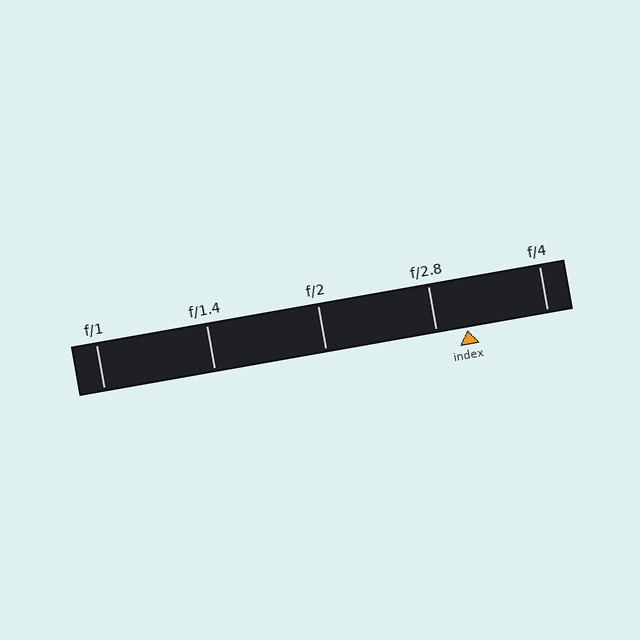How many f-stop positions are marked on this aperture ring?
There are 5 f-stop positions marked.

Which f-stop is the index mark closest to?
The index mark is closest to f/2.8.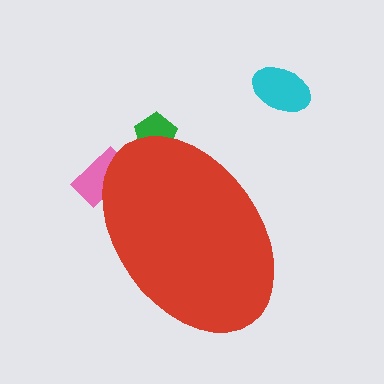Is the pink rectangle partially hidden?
Yes, the pink rectangle is partially hidden behind the red ellipse.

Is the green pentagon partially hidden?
Yes, the green pentagon is partially hidden behind the red ellipse.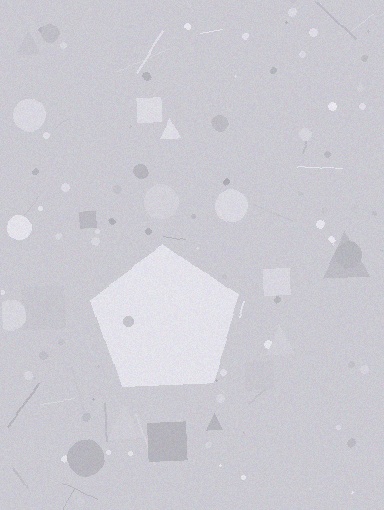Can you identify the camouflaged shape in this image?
The camouflaged shape is a pentagon.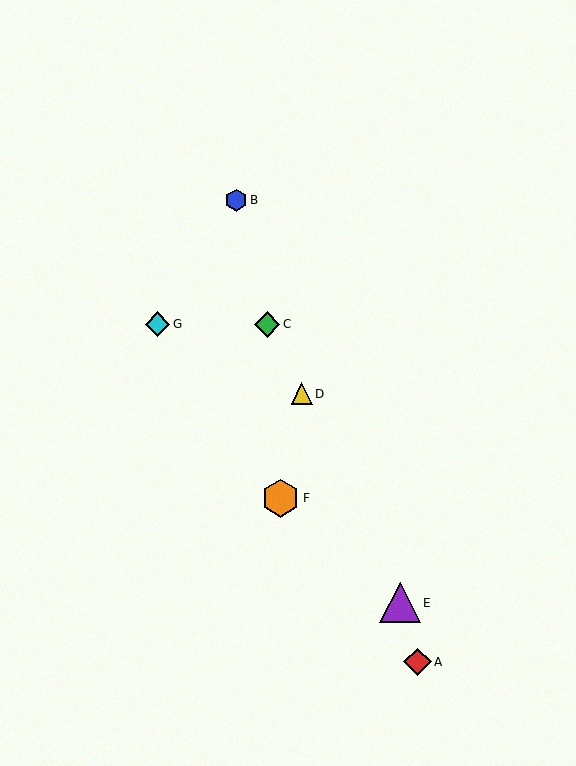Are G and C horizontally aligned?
Yes, both are at y≈324.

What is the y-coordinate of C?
Object C is at y≈324.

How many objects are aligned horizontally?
2 objects (C, G) are aligned horizontally.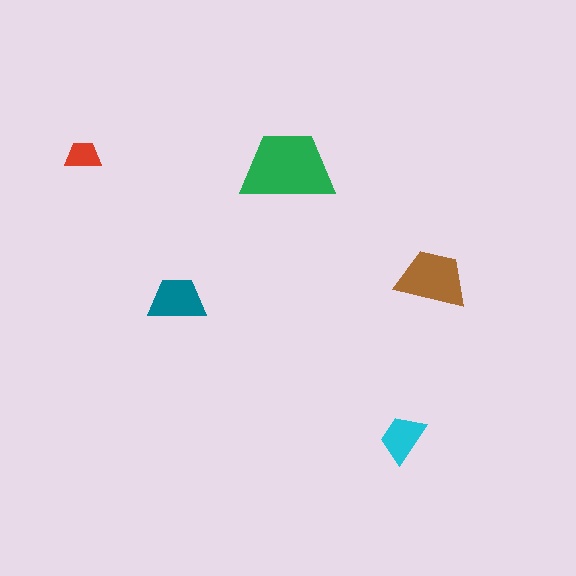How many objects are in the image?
There are 5 objects in the image.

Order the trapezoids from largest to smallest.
the green one, the brown one, the teal one, the cyan one, the red one.